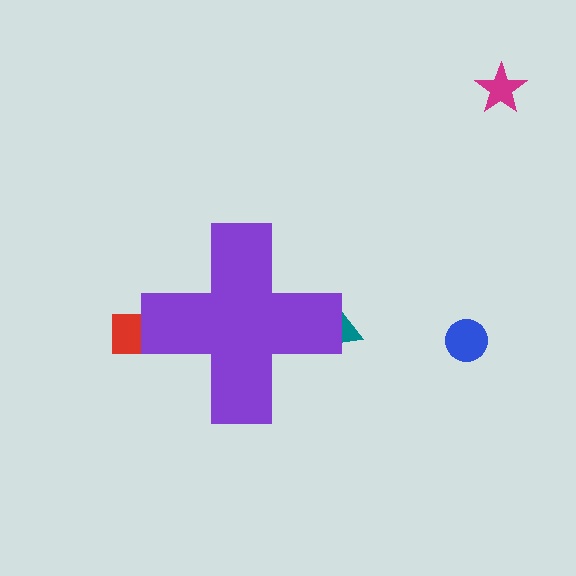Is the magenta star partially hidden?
No, the magenta star is fully visible.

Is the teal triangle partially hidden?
Yes, the teal triangle is partially hidden behind the purple cross.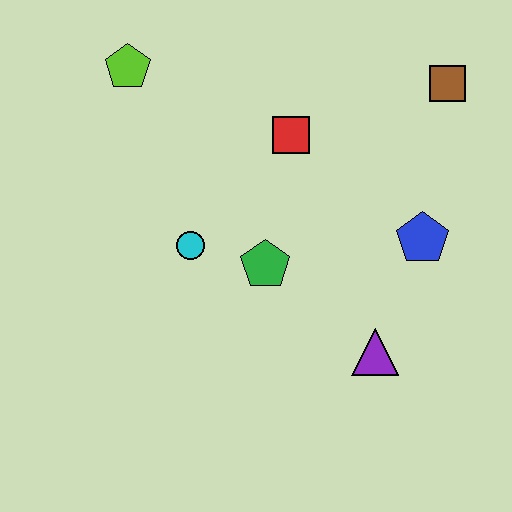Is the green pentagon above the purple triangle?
Yes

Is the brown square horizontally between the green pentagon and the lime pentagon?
No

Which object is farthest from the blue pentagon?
The lime pentagon is farthest from the blue pentagon.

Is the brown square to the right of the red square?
Yes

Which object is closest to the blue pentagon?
The purple triangle is closest to the blue pentagon.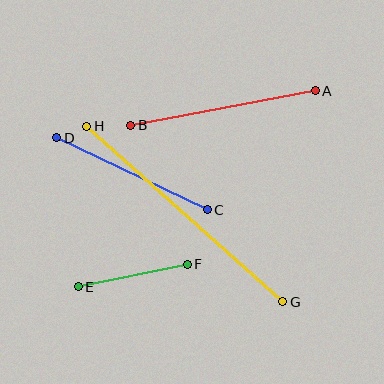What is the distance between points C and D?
The distance is approximately 167 pixels.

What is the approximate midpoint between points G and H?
The midpoint is at approximately (185, 214) pixels.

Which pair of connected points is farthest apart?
Points G and H are farthest apart.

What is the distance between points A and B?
The distance is approximately 187 pixels.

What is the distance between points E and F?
The distance is approximately 112 pixels.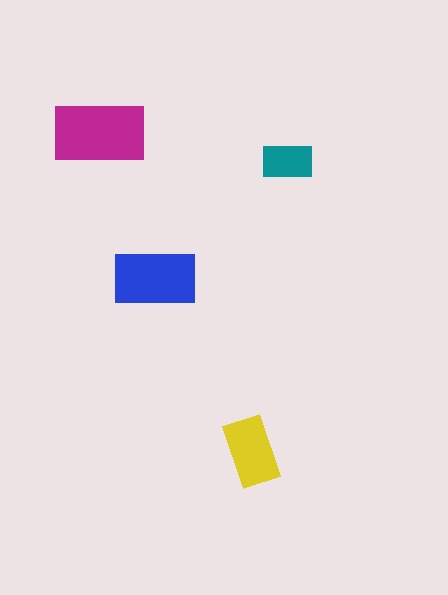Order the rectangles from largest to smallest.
the magenta one, the blue one, the yellow one, the teal one.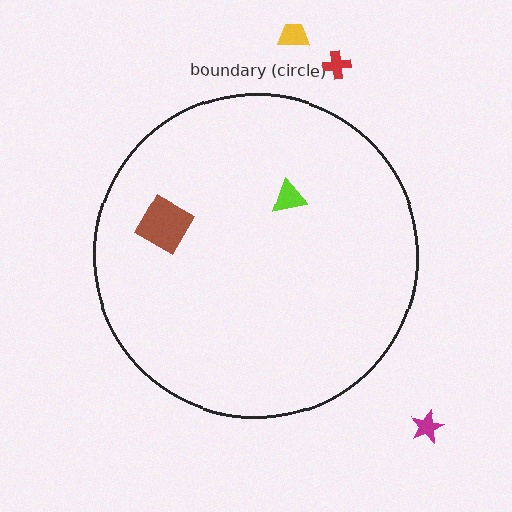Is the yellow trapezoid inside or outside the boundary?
Outside.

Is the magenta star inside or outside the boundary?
Outside.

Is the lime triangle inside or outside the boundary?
Inside.